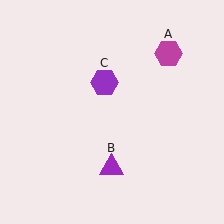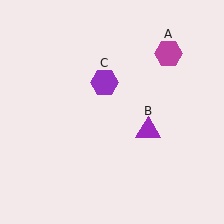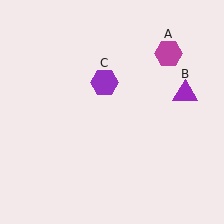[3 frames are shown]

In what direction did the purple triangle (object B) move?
The purple triangle (object B) moved up and to the right.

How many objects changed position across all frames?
1 object changed position: purple triangle (object B).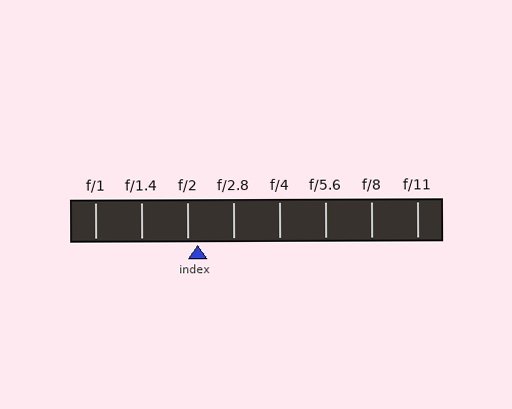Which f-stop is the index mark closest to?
The index mark is closest to f/2.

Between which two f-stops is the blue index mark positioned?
The index mark is between f/2 and f/2.8.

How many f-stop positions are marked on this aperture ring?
There are 8 f-stop positions marked.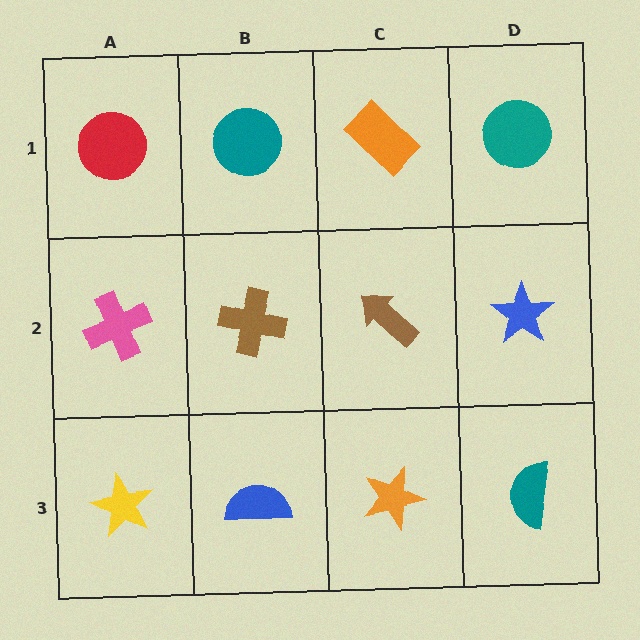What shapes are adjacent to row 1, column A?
A pink cross (row 2, column A), a teal circle (row 1, column B).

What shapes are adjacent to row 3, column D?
A blue star (row 2, column D), an orange star (row 3, column C).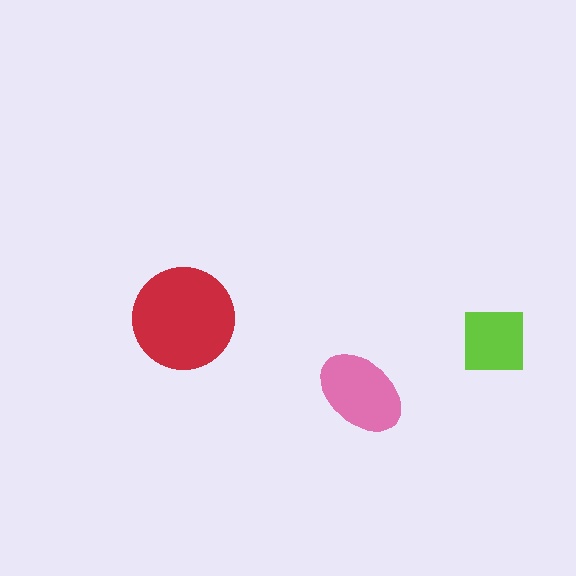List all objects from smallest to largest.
The lime square, the pink ellipse, the red circle.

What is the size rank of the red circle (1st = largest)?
1st.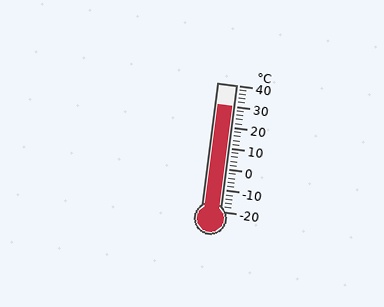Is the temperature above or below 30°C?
The temperature is at 30°C.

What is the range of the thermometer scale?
The thermometer scale ranges from -20°C to 40°C.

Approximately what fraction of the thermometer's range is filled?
The thermometer is filled to approximately 85% of its range.